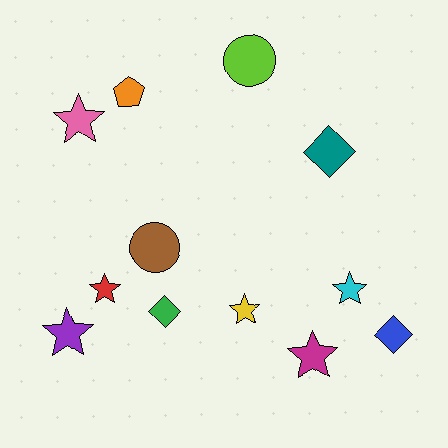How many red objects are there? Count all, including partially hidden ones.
There is 1 red object.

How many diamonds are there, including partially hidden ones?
There are 3 diamonds.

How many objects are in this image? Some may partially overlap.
There are 12 objects.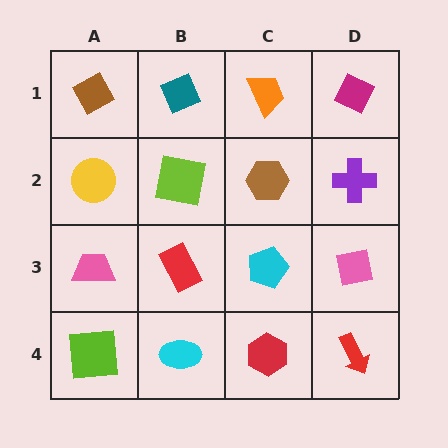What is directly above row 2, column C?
An orange trapezoid.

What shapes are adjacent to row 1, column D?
A purple cross (row 2, column D), an orange trapezoid (row 1, column C).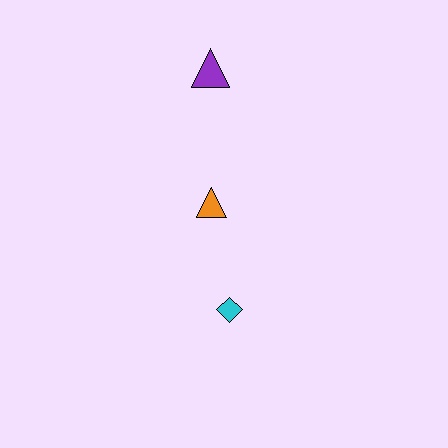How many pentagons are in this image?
There are no pentagons.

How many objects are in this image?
There are 3 objects.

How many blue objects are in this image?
There are no blue objects.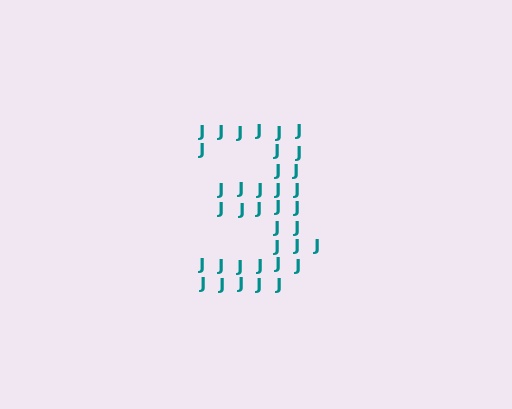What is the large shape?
The large shape is the digit 3.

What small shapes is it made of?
It is made of small letter J's.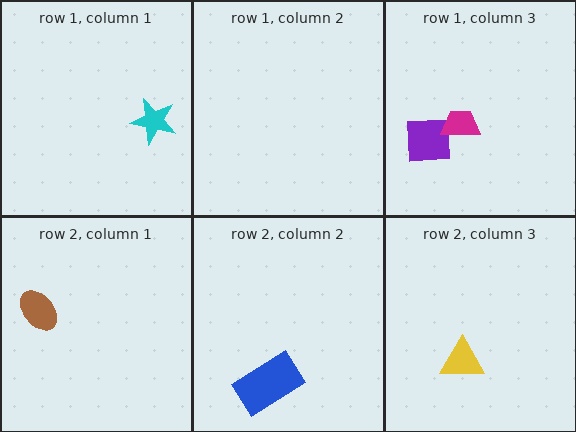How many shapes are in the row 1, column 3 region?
2.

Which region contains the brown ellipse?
The row 2, column 1 region.